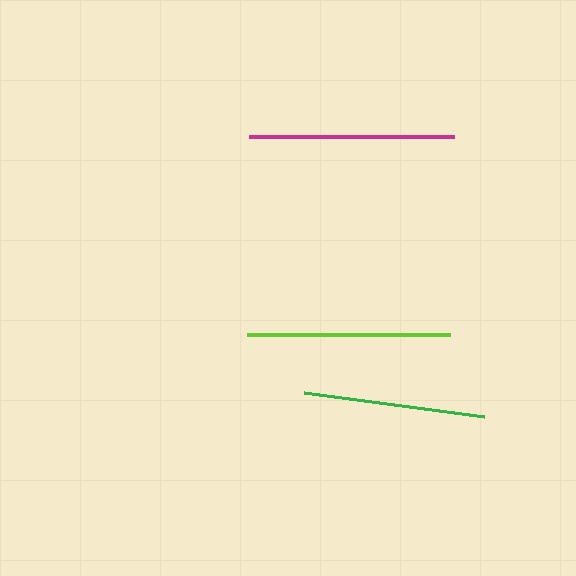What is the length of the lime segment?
The lime segment is approximately 204 pixels long.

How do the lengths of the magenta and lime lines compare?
The magenta and lime lines are approximately the same length.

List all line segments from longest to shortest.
From longest to shortest: magenta, lime, green.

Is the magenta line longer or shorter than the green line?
The magenta line is longer than the green line.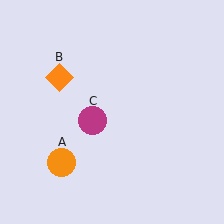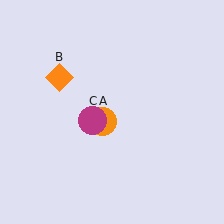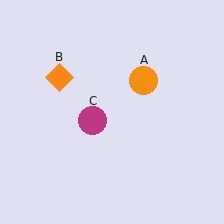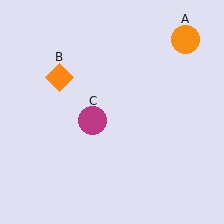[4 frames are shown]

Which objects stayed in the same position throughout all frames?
Orange diamond (object B) and magenta circle (object C) remained stationary.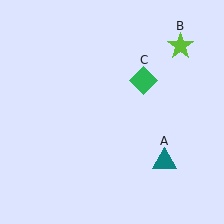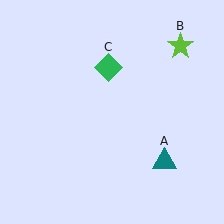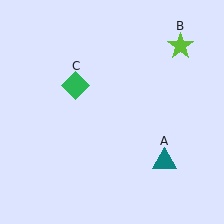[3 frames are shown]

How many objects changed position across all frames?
1 object changed position: green diamond (object C).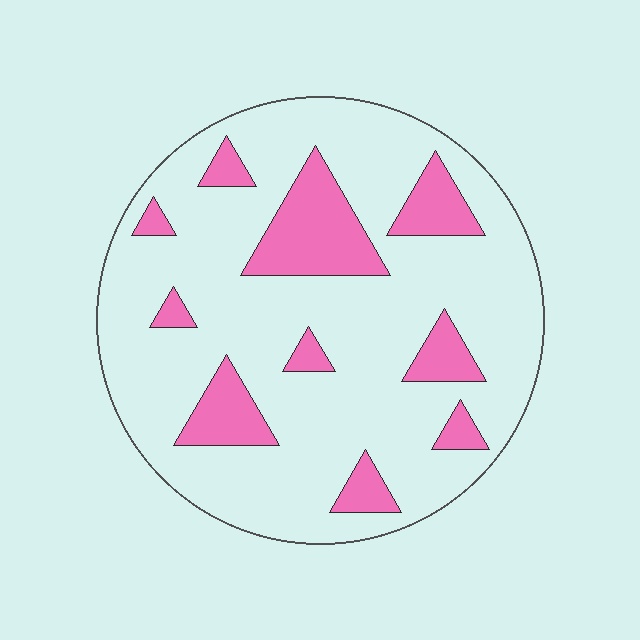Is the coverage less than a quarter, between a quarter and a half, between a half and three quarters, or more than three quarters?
Less than a quarter.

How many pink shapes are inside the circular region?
10.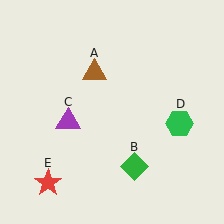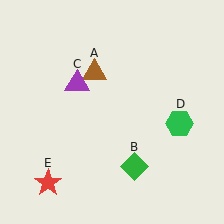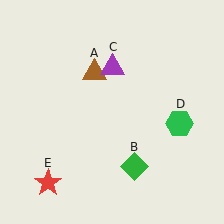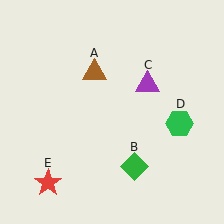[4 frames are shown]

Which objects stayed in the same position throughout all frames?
Brown triangle (object A) and green diamond (object B) and green hexagon (object D) and red star (object E) remained stationary.